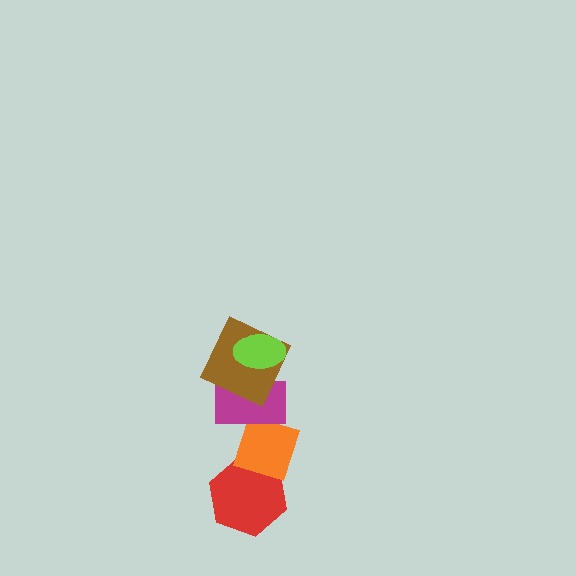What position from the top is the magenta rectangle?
The magenta rectangle is 3rd from the top.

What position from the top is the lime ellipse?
The lime ellipse is 1st from the top.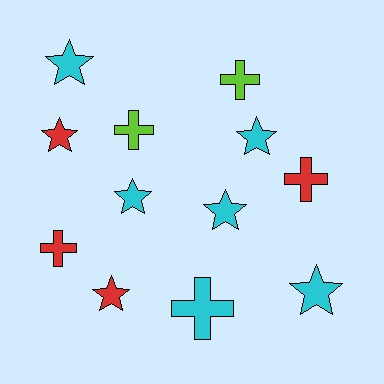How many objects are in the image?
There are 12 objects.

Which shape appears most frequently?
Star, with 7 objects.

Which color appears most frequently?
Cyan, with 6 objects.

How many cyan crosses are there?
There is 1 cyan cross.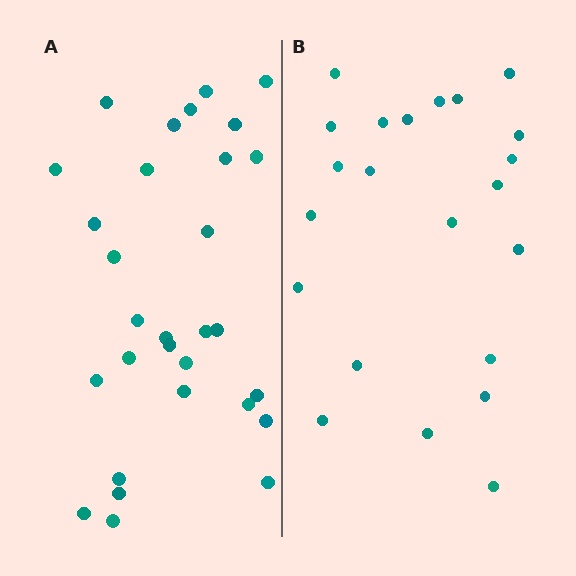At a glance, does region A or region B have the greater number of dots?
Region A (the left region) has more dots.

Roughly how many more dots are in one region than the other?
Region A has roughly 8 or so more dots than region B.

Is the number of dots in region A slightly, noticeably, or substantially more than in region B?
Region A has noticeably more, but not dramatically so. The ratio is roughly 1.4 to 1.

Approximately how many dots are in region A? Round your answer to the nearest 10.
About 30 dots.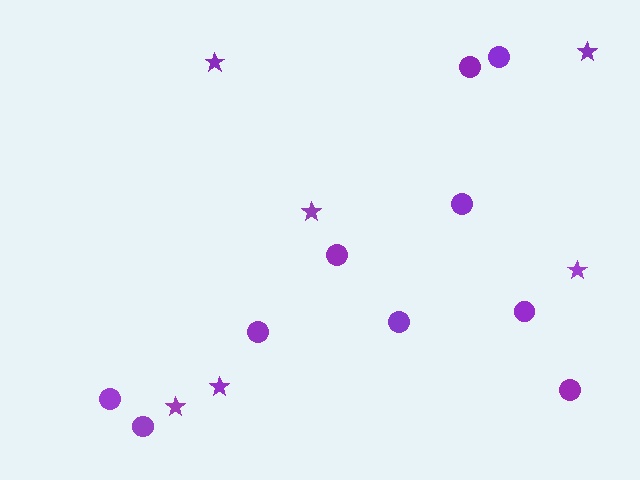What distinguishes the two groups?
There are 2 groups: one group of circles (10) and one group of stars (6).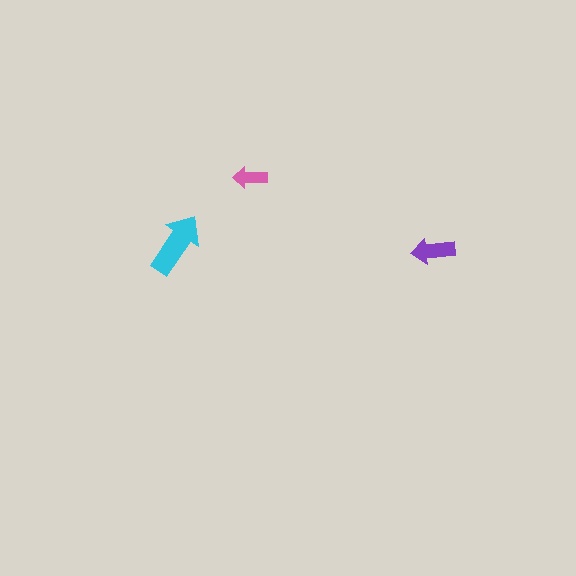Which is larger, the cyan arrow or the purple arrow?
The cyan one.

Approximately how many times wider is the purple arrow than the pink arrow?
About 1.5 times wider.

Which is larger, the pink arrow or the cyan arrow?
The cyan one.